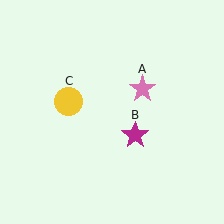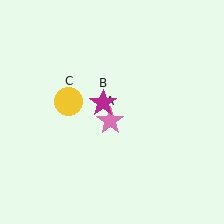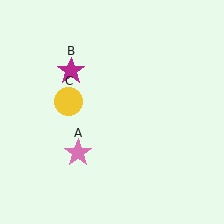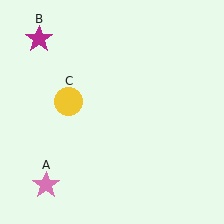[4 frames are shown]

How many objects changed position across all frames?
2 objects changed position: pink star (object A), magenta star (object B).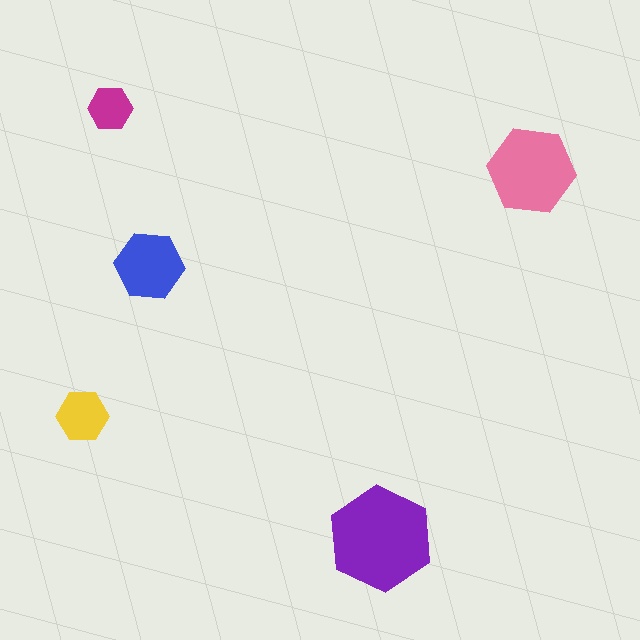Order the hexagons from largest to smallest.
the purple one, the pink one, the blue one, the yellow one, the magenta one.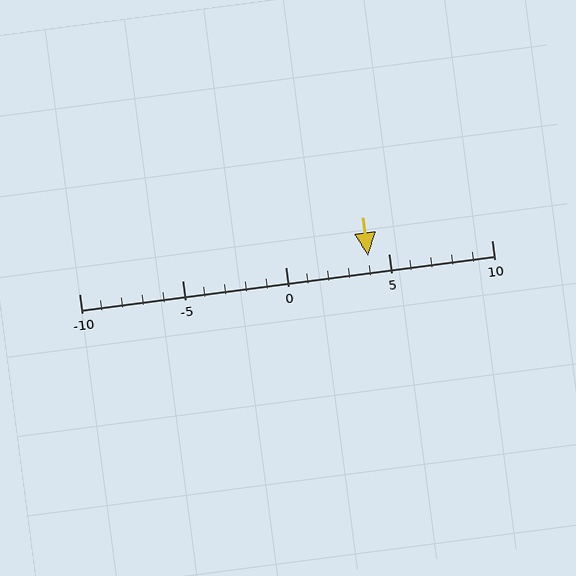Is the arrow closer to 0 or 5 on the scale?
The arrow is closer to 5.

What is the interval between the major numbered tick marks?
The major tick marks are spaced 5 units apart.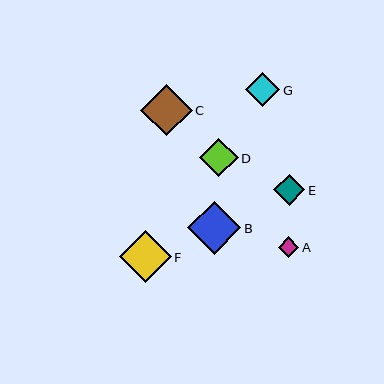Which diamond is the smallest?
Diamond A is the smallest with a size of approximately 21 pixels.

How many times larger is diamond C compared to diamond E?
Diamond C is approximately 1.6 times the size of diamond E.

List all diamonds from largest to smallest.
From largest to smallest: B, F, C, D, G, E, A.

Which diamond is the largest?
Diamond B is the largest with a size of approximately 53 pixels.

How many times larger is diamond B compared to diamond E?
Diamond B is approximately 1.7 times the size of diamond E.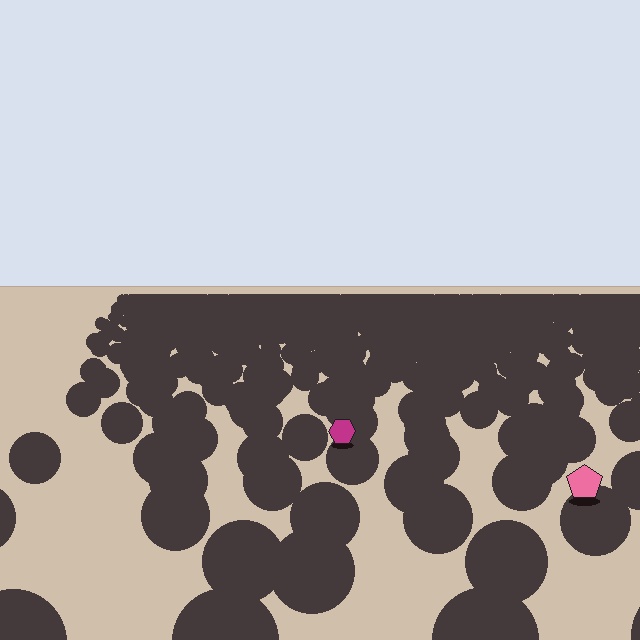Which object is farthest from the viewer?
The magenta hexagon is farthest from the viewer. It appears smaller and the ground texture around it is denser.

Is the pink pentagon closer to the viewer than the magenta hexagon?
Yes. The pink pentagon is closer — you can tell from the texture gradient: the ground texture is coarser near it.